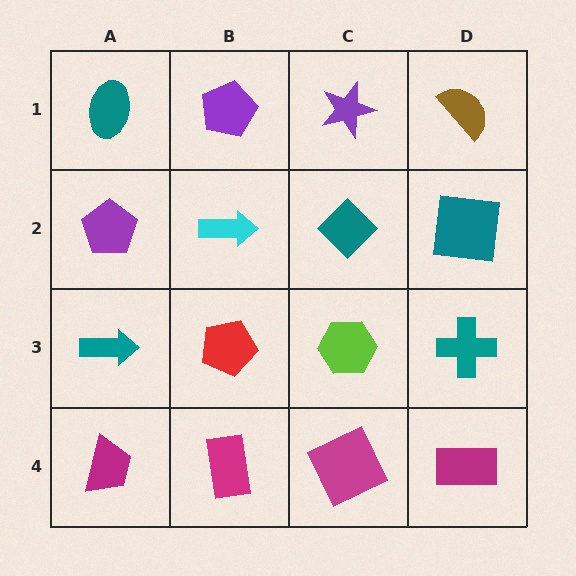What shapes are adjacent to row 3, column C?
A teal diamond (row 2, column C), a magenta square (row 4, column C), a red pentagon (row 3, column B), a teal cross (row 3, column D).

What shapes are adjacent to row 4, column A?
A teal arrow (row 3, column A), a magenta rectangle (row 4, column B).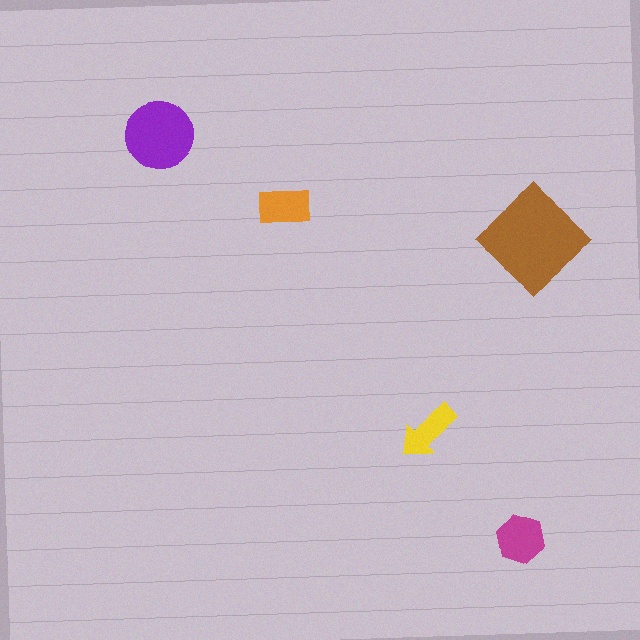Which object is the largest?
The brown diamond.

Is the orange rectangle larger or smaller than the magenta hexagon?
Smaller.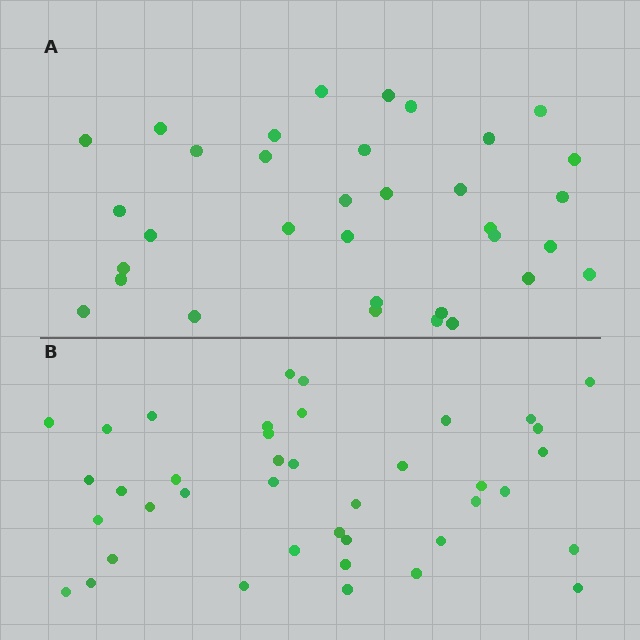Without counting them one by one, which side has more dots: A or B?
Region B (the bottom region) has more dots.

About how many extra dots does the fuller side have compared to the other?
Region B has about 6 more dots than region A.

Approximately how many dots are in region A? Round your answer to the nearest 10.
About 30 dots. (The exact count is 34, which rounds to 30.)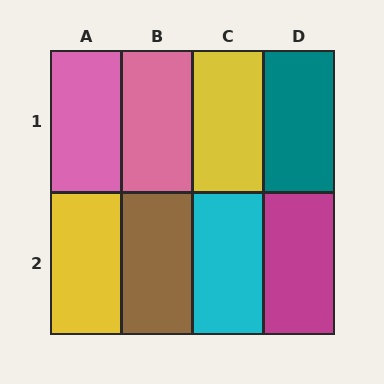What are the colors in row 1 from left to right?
Pink, pink, yellow, teal.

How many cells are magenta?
1 cell is magenta.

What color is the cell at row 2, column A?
Yellow.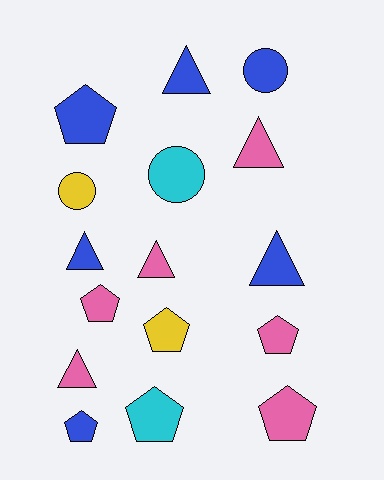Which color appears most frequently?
Blue, with 6 objects.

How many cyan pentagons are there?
There is 1 cyan pentagon.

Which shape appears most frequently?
Pentagon, with 7 objects.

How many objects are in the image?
There are 16 objects.